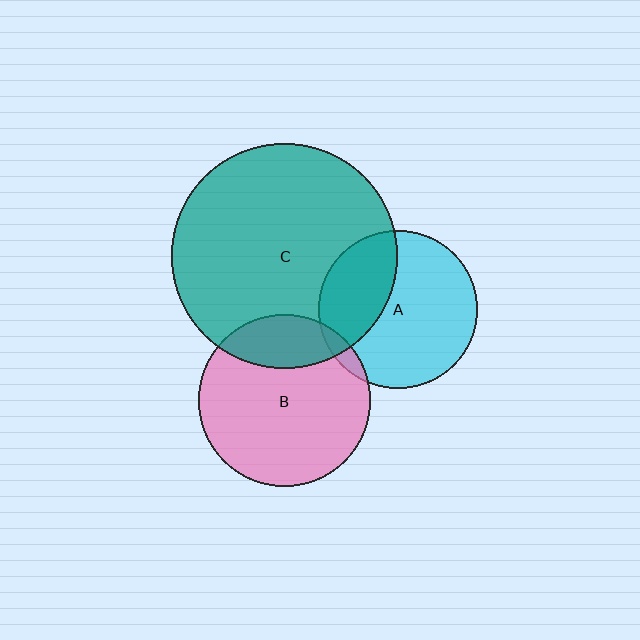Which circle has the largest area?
Circle C (teal).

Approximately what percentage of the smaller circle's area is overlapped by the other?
Approximately 35%.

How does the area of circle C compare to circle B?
Approximately 1.7 times.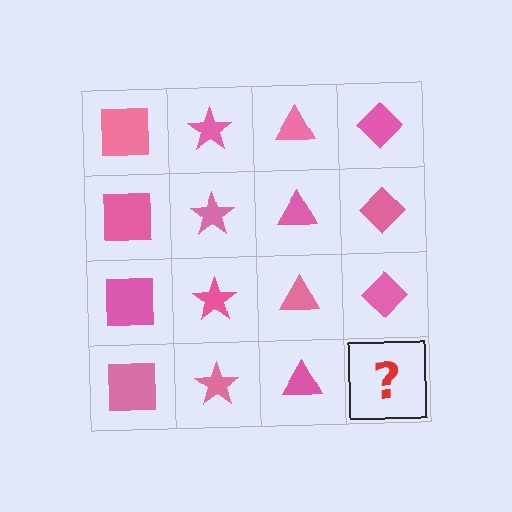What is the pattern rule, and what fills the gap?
The rule is that each column has a consistent shape. The gap should be filled with a pink diamond.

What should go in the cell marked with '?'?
The missing cell should contain a pink diamond.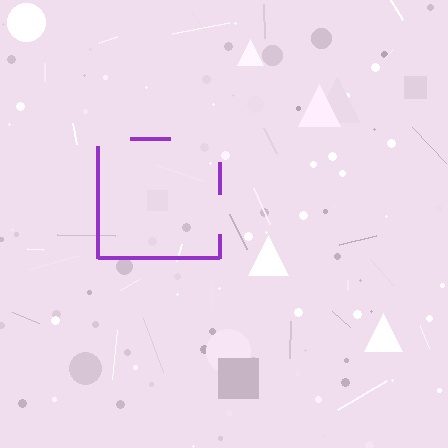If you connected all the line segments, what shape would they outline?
They would outline a square.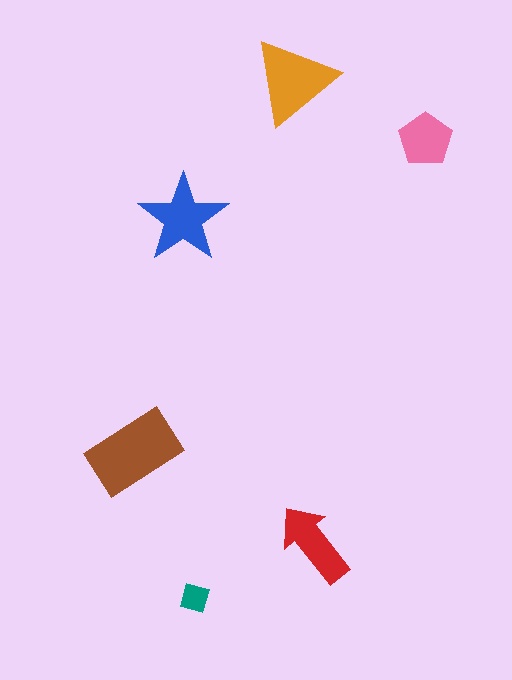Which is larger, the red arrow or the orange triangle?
The orange triangle.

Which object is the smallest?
The teal diamond.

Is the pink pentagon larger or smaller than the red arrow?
Smaller.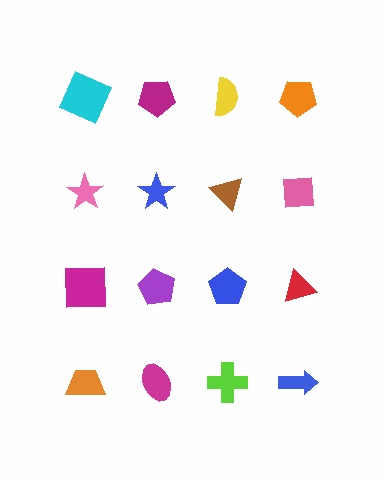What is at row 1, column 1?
A cyan square.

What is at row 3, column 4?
A red triangle.